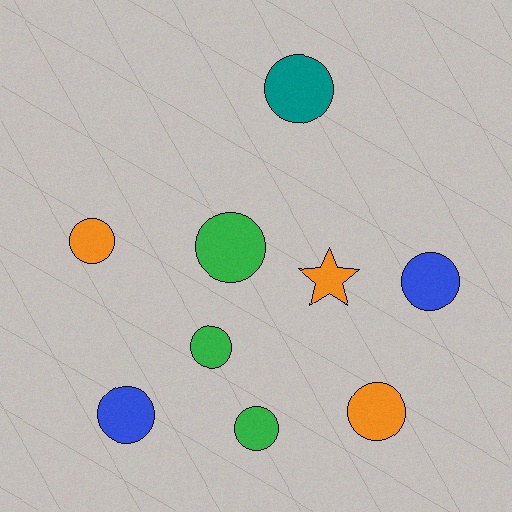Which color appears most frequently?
Orange, with 3 objects.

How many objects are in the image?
There are 9 objects.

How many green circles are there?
There are 3 green circles.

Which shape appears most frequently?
Circle, with 8 objects.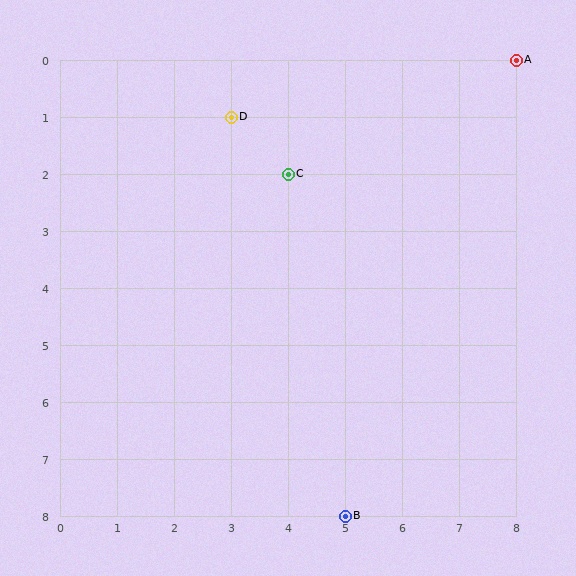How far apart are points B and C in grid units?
Points B and C are 1 column and 6 rows apart (about 6.1 grid units diagonally).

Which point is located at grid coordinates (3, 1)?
Point D is at (3, 1).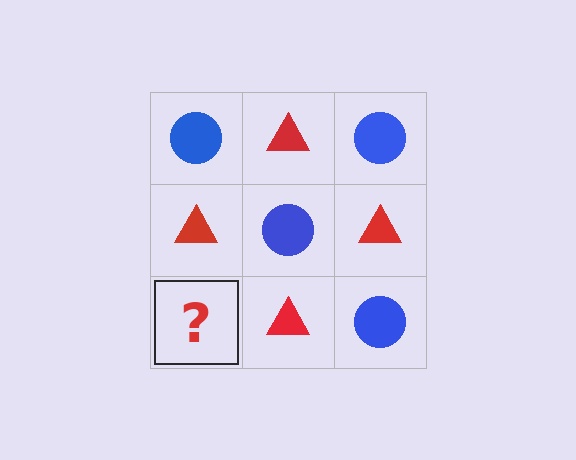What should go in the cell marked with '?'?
The missing cell should contain a blue circle.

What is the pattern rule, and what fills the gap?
The rule is that it alternates blue circle and red triangle in a checkerboard pattern. The gap should be filled with a blue circle.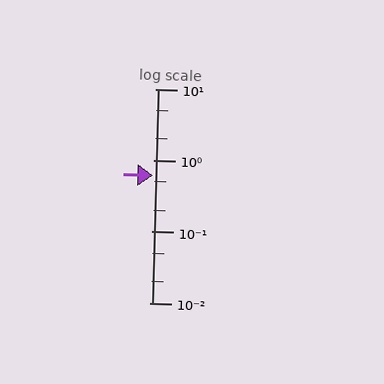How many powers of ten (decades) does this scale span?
The scale spans 3 decades, from 0.01 to 10.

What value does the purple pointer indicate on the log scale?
The pointer indicates approximately 0.62.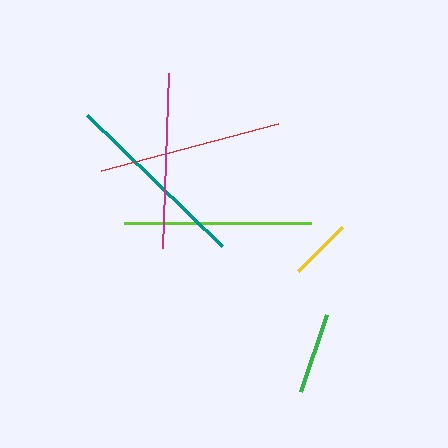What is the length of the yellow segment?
The yellow segment is approximately 63 pixels long.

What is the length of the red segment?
The red segment is approximately 183 pixels long.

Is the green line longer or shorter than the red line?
The red line is longer than the green line.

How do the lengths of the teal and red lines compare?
The teal and red lines are approximately the same length.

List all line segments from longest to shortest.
From longest to shortest: teal, lime, red, magenta, green, yellow.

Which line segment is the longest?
The teal line is the longest at approximately 188 pixels.